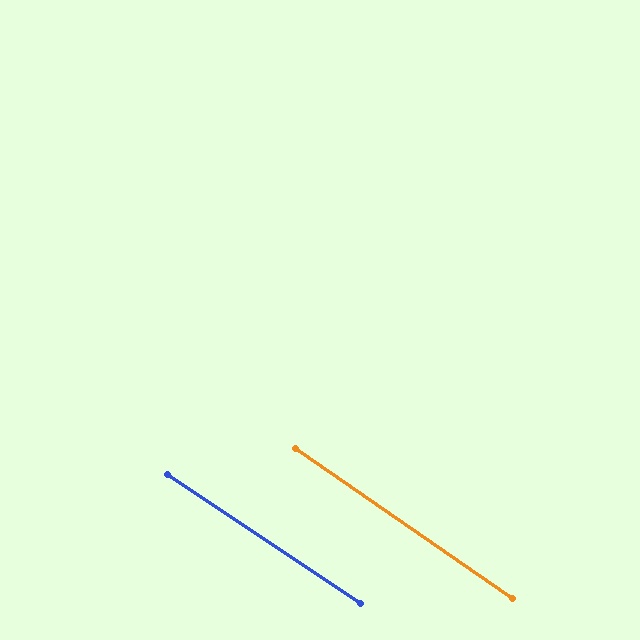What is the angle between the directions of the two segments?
Approximately 1 degree.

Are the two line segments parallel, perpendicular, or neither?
Parallel — their directions differ by only 1.0°.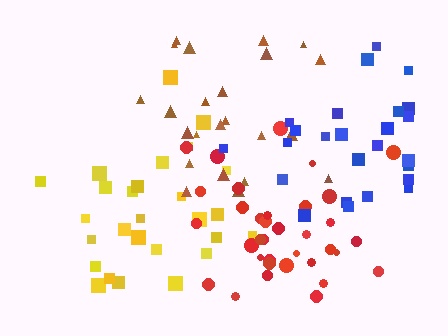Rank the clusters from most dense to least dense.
red, blue, yellow, brown.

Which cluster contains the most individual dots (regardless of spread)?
Red (35).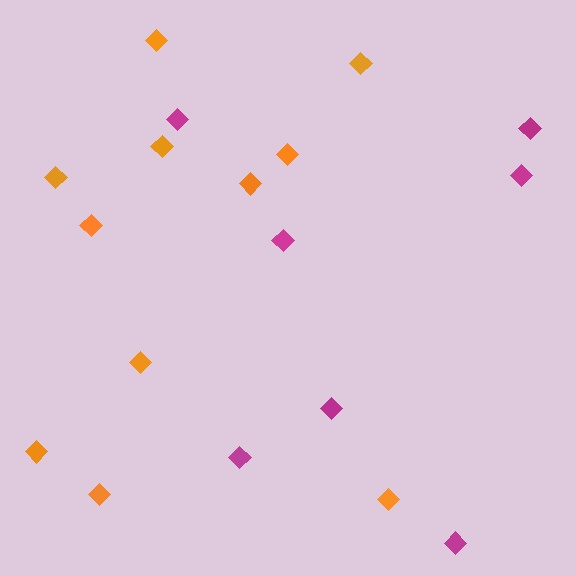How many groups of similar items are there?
There are 2 groups: one group of orange diamonds (11) and one group of magenta diamonds (7).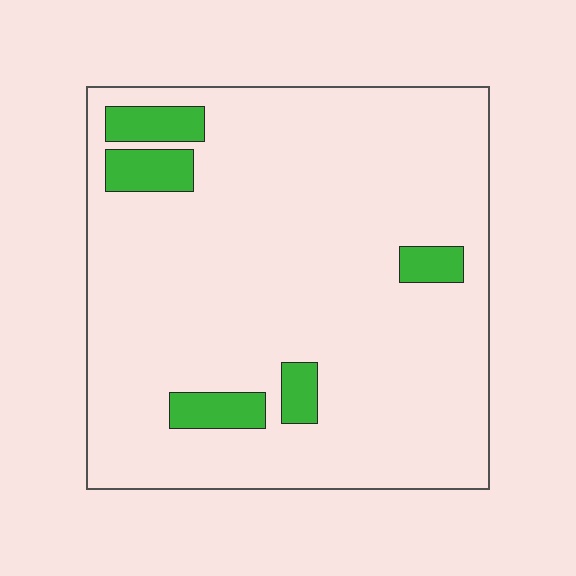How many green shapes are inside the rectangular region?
5.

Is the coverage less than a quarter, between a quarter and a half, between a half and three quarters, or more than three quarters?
Less than a quarter.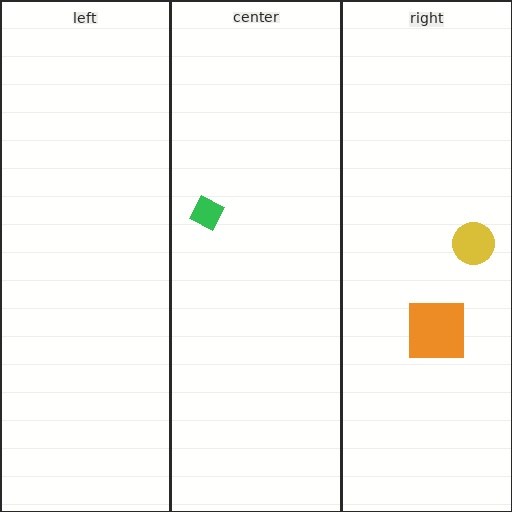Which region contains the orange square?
The right region.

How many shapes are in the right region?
2.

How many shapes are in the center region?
1.